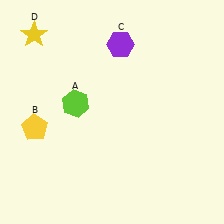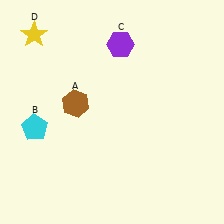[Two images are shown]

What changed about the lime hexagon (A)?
In Image 1, A is lime. In Image 2, it changed to brown.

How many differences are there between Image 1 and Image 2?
There are 2 differences between the two images.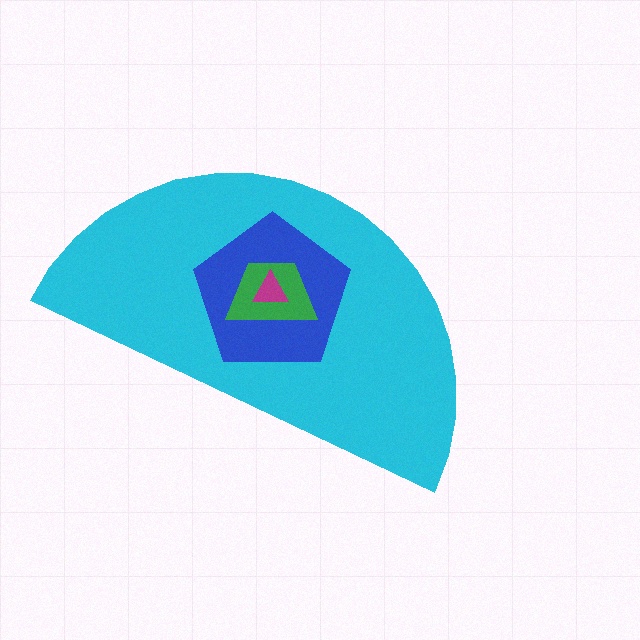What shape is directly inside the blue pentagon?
The green trapezoid.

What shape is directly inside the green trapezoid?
The magenta triangle.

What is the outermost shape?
The cyan semicircle.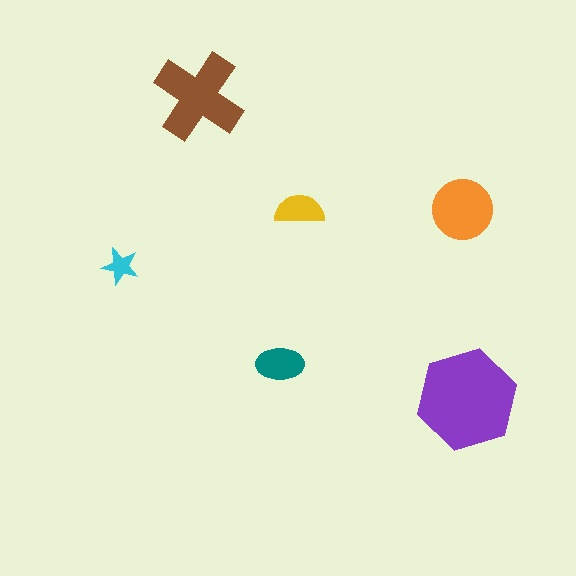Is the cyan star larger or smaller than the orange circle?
Smaller.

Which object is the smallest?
The cyan star.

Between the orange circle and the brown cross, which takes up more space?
The brown cross.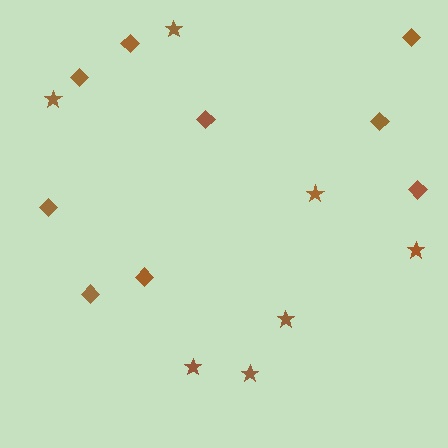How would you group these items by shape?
There are 2 groups: one group of diamonds (9) and one group of stars (7).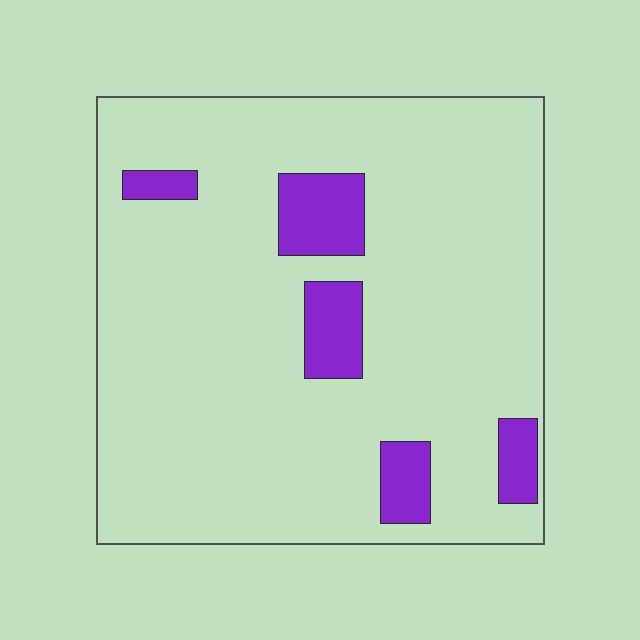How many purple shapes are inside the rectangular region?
5.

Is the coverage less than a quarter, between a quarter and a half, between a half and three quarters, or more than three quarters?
Less than a quarter.